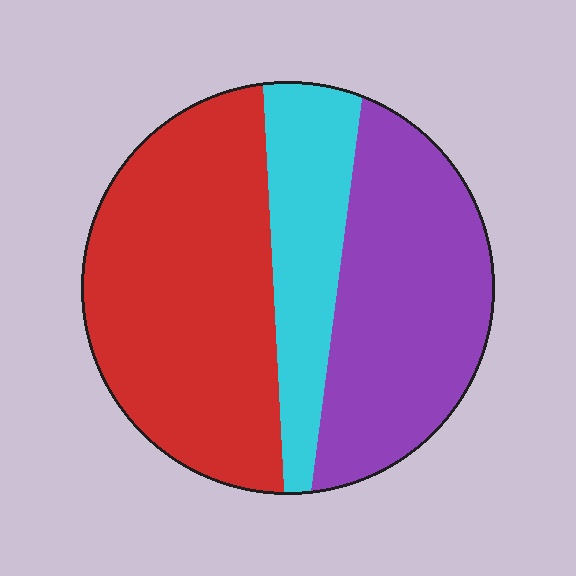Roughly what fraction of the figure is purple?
Purple takes up about one third (1/3) of the figure.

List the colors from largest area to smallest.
From largest to smallest: red, purple, cyan.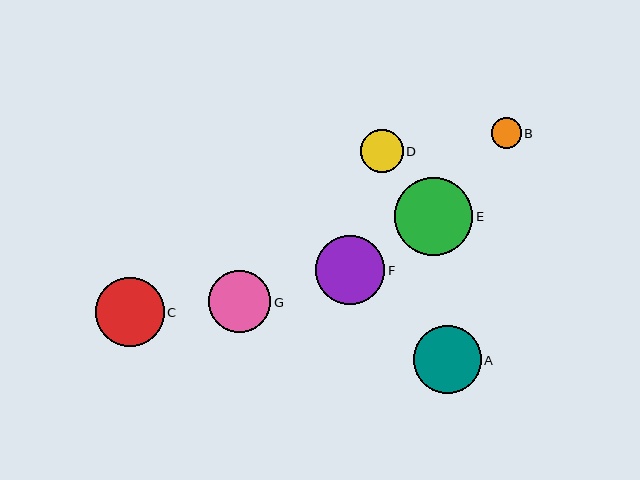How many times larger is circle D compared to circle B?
Circle D is approximately 1.4 times the size of circle B.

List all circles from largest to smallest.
From largest to smallest: E, F, C, A, G, D, B.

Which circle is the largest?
Circle E is the largest with a size of approximately 78 pixels.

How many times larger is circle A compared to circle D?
Circle A is approximately 1.6 times the size of circle D.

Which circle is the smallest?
Circle B is the smallest with a size of approximately 30 pixels.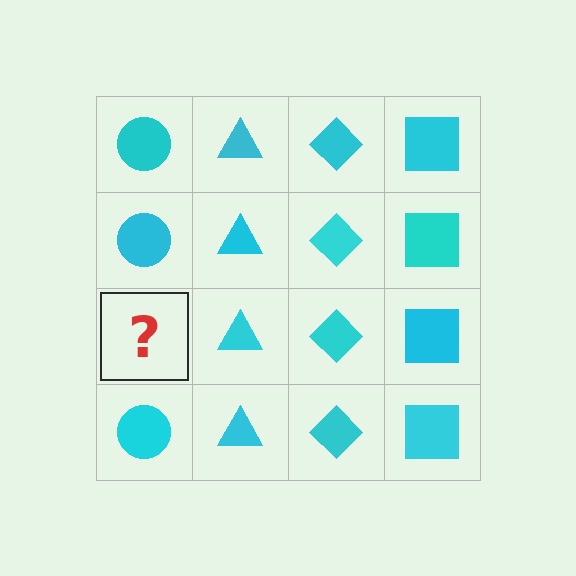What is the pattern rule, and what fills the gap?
The rule is that each column has a consistent shape. The gap should be filled with a cyan circle.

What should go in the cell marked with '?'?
The missing cell should contain a cyan circle.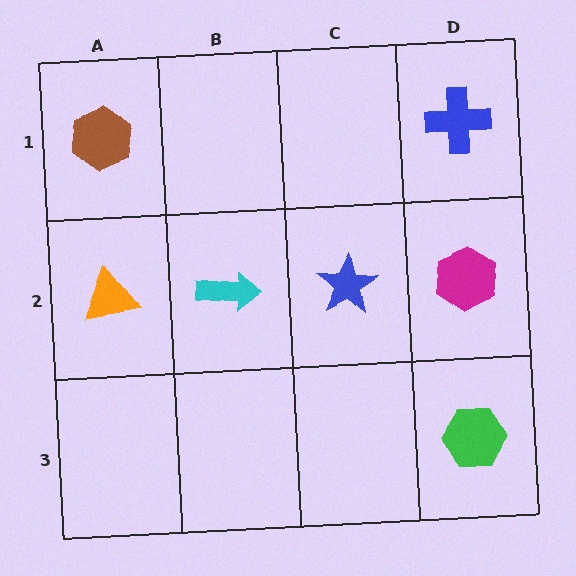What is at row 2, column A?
An orange triangle.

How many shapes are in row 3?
1 shape.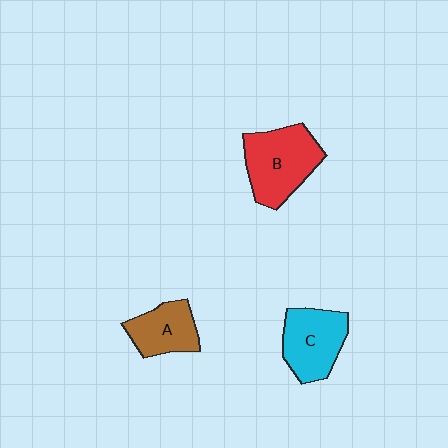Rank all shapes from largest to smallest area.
From largest to smallest: B (red), C (cyan), A (brown).